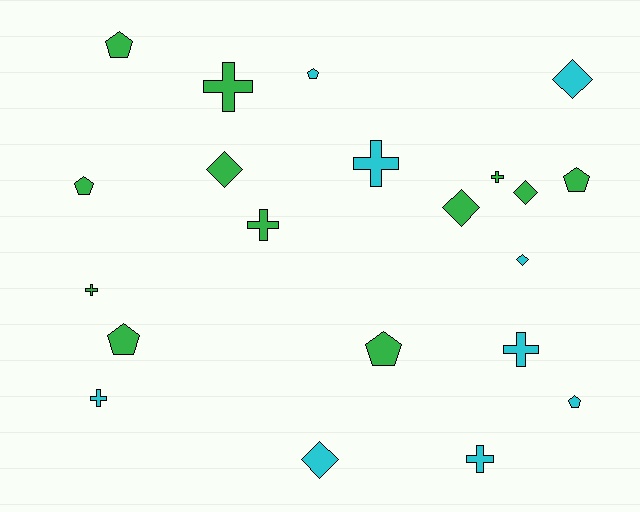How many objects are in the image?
There are 21 objects.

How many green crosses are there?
There are 4 green crosses.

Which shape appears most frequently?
Cross, with 8 objects.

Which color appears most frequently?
Green, with 12 objects.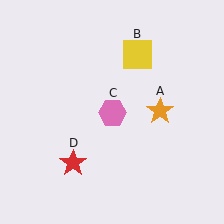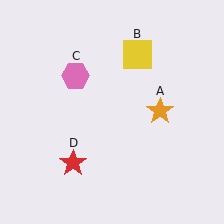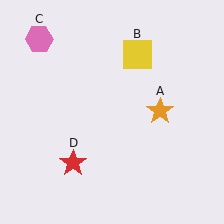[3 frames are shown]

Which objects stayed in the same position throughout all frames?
Orange star (object A) and yellow square (object B) and red star (object D) remained stationary.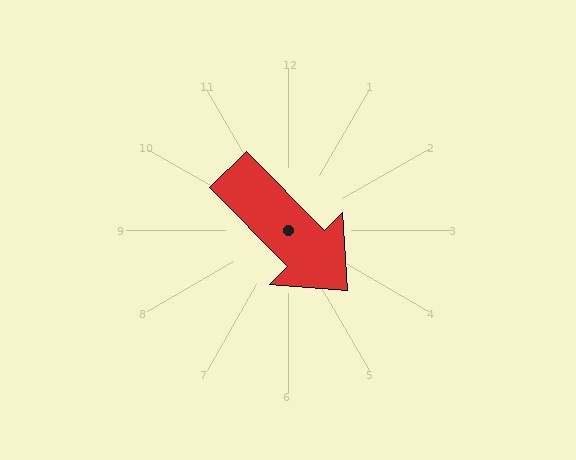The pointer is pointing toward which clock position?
Roughly 5 o'clock.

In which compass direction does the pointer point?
Southeast.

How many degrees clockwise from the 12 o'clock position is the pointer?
Approximately 135 degrees.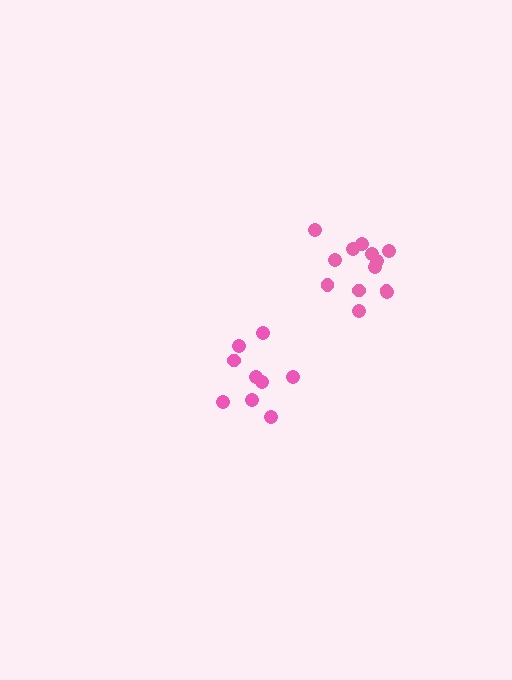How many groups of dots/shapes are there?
There are 2 groups.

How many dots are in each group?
Group 1: 9 dots, Group 2: 13 dots (22 total).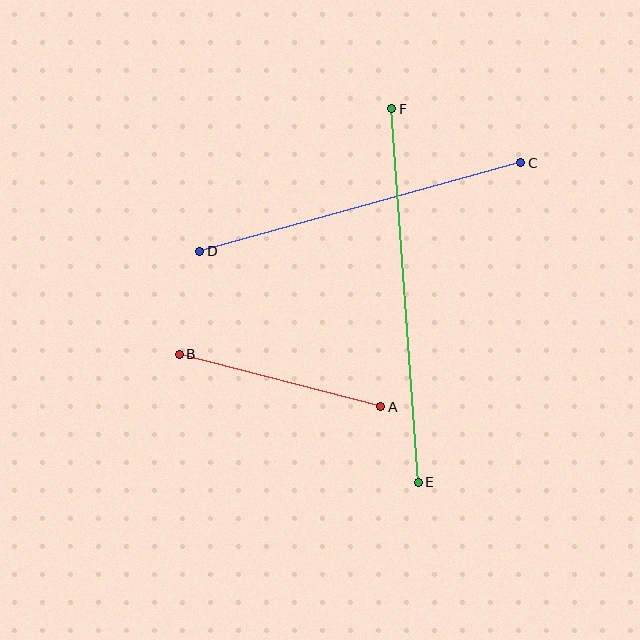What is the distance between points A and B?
The distance is approximately 208 pixels.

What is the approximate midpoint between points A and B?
The midpoint is at approximately (280, 380) pixels.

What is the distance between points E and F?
The distance is approximately 374 pixels.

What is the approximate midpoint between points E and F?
The midpoint is at approximately (405, 296) pixels.